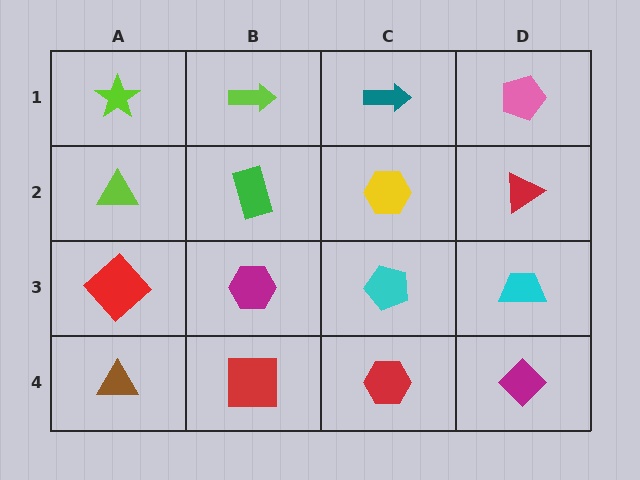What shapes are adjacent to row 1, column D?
A red triangle (row 2, column D), a teal arrow (row 1, column C).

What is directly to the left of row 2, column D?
A yellow hexagon.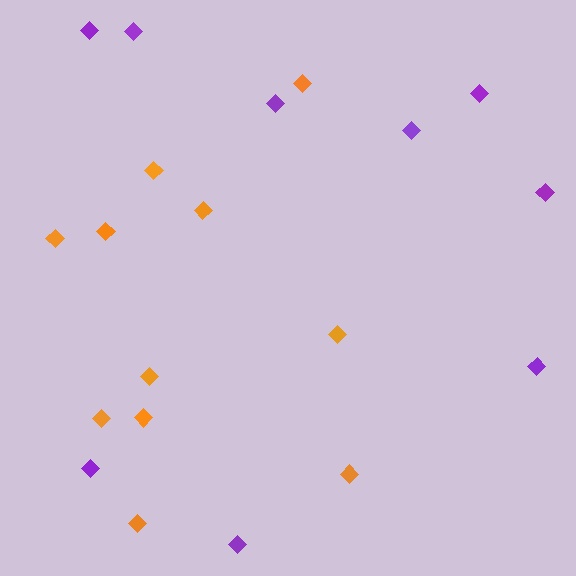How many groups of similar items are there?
There are 2 groups: one group of orange diamonds (11) and one group of purple diamonds (9).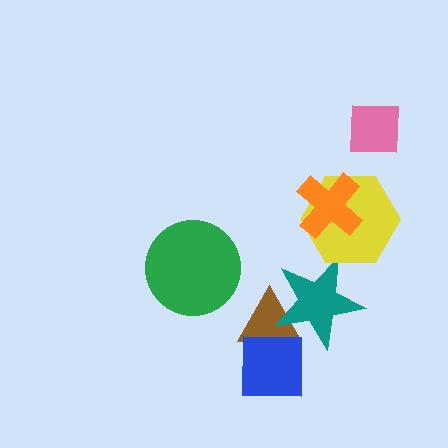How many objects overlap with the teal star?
3 objects overlap with the teal star.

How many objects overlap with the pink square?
0 objects overlap with the pink square.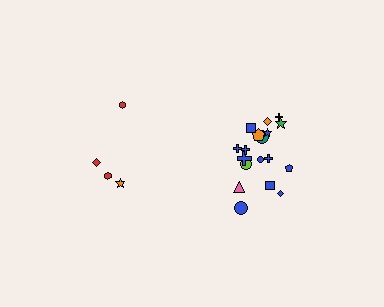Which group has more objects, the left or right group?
The right group.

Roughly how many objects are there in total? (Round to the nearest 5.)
Roughly 20 objects in total.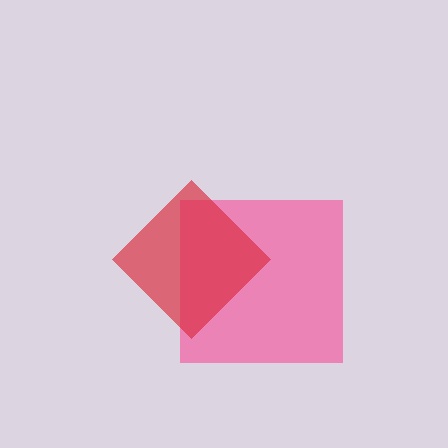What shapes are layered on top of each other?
The layered shapes are: a pink square, a red diamond.